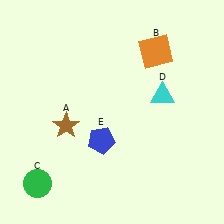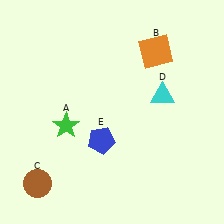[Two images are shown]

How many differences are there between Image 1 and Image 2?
There are 2 differences between the two images.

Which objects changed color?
A changed from brown to green. C changed from green to brown.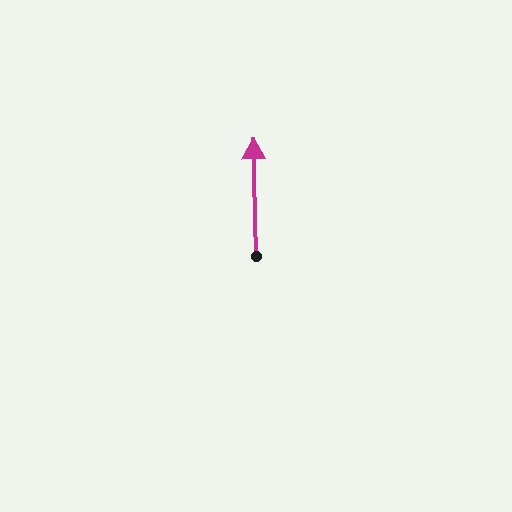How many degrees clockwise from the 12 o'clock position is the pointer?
Approximately 359 degrees.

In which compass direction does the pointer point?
North.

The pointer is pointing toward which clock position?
Roughly 12 o'clock.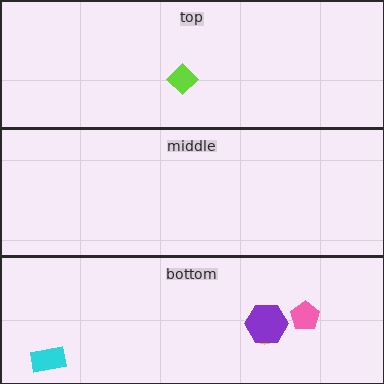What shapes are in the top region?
The lime diamond.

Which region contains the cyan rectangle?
The bottom region.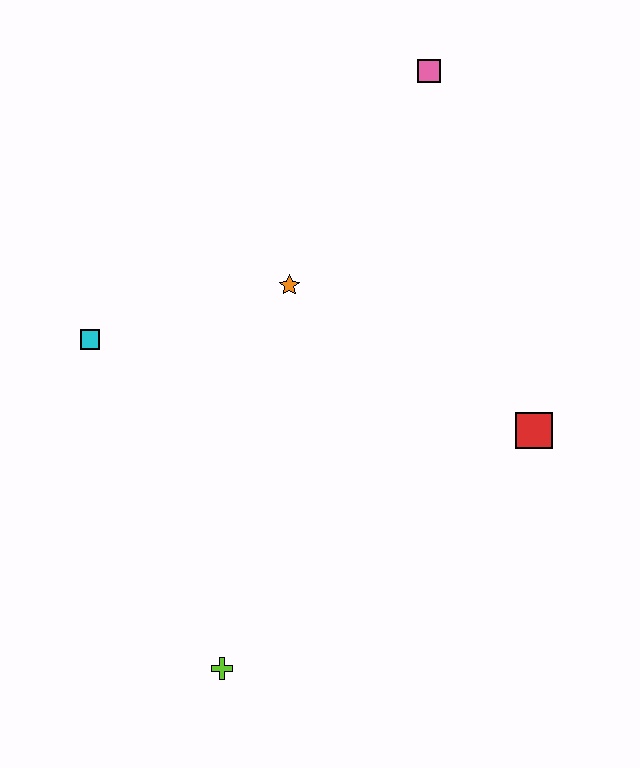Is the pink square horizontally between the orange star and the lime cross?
No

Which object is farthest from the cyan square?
The red square is farthest from the cyan square.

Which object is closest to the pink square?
The orange star is closest to the pink square.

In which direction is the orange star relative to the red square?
The orange star is to the left of the red square.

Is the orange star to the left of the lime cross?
No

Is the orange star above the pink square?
No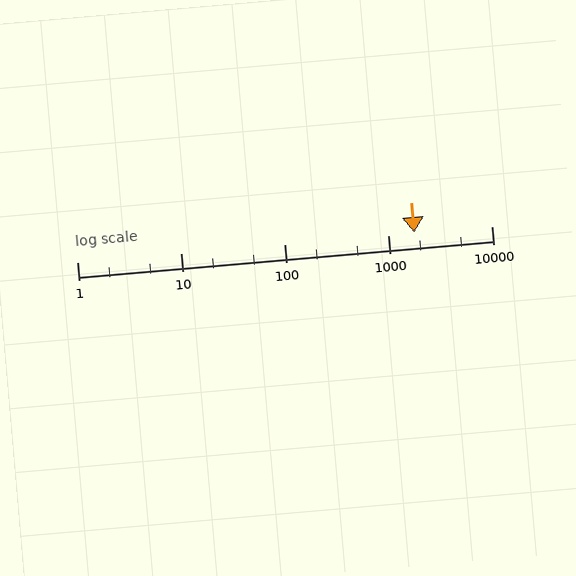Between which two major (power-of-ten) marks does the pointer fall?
The pointer is between 1000 and 10000.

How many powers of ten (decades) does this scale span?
The scale spans 4 decades, from 1 to 10000.